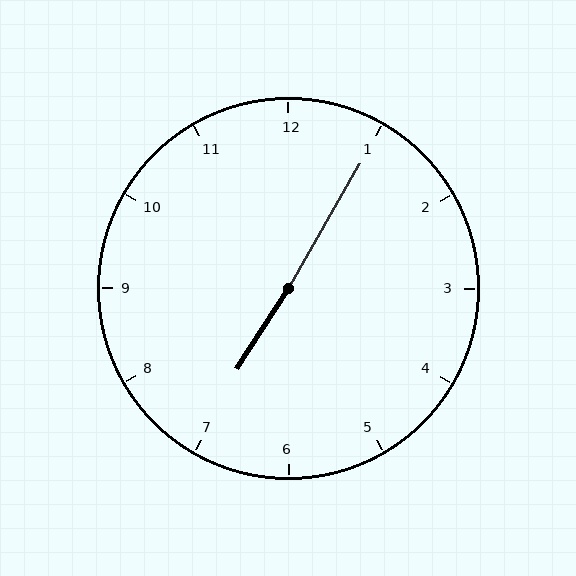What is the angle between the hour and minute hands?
Approximately 178 degrees.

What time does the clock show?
7:05.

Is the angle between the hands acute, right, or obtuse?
It is obtuse.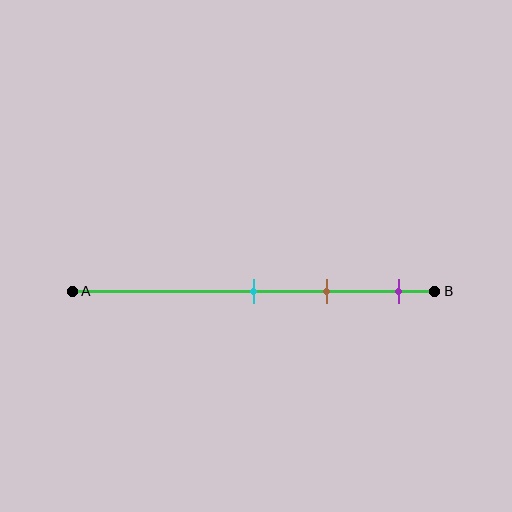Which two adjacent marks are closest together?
The cyan and brown marks are the closest adjacent pair.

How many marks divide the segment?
There are 3 marks dividing the segment.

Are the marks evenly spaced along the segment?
Yes, the marks are approximately evenly spaced.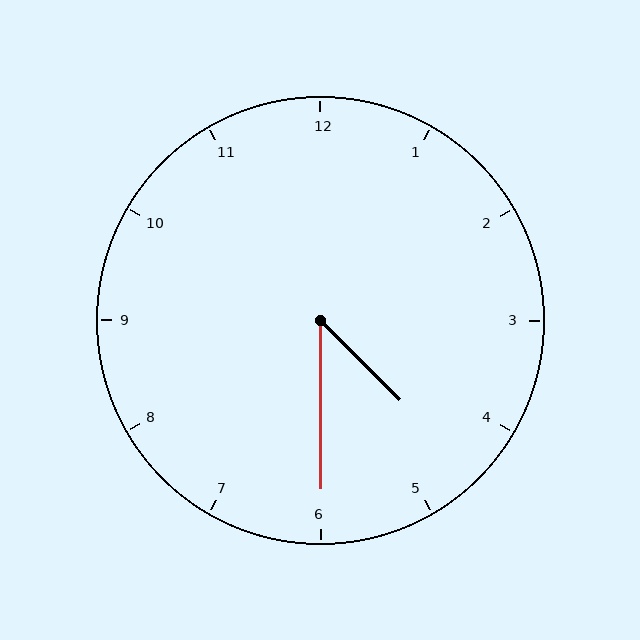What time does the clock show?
4:30.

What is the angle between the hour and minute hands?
Approximately 45 degrees.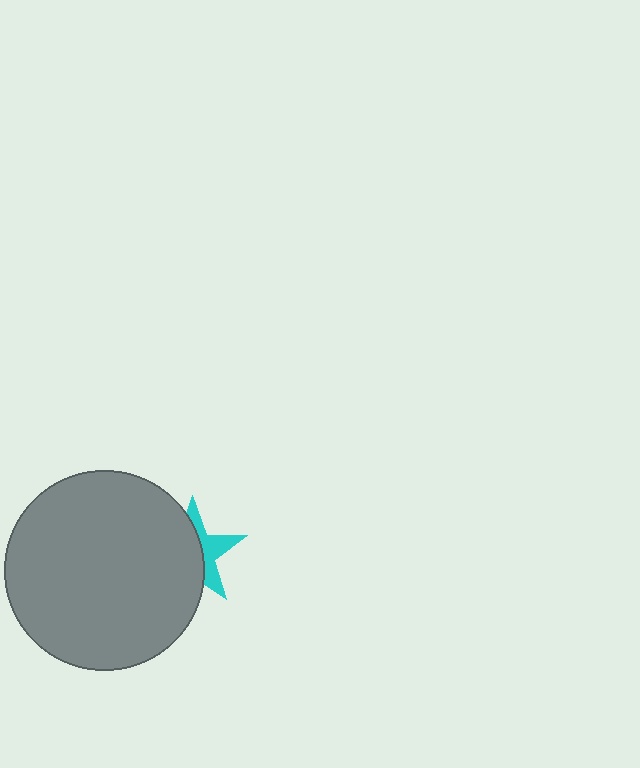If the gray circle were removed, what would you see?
You would see the complete cyan star.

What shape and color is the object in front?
The object in front is a gray circle.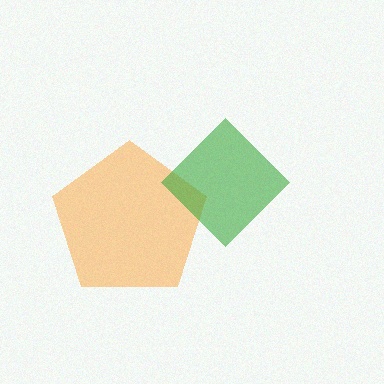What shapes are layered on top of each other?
The layered shapes are: an orange pentagon, a green diamond.